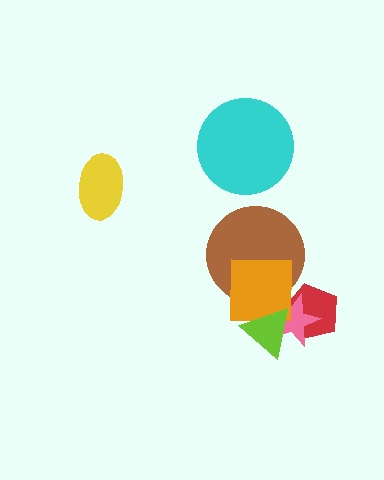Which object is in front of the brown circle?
The orange square is in front of the brown circle.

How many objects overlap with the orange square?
4 objects overlap with the orange square.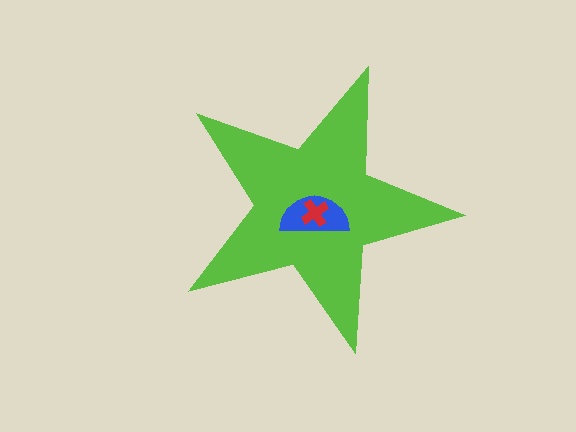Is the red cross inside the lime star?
Yes.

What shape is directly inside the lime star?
The blue semicircle.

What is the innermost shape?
The red cross.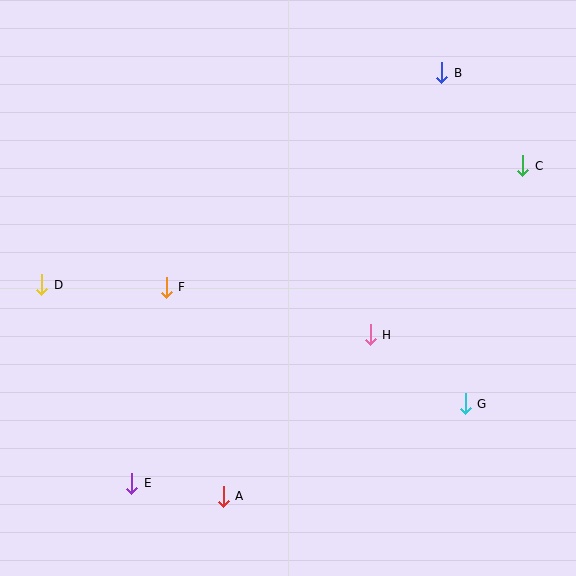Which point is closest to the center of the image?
Point H at (370, 335) is closest to the center.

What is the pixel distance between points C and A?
The distance between C and A is 446 pixels.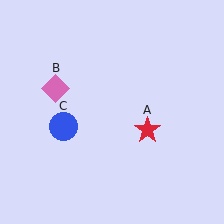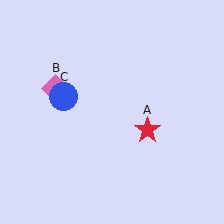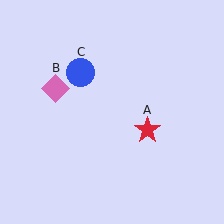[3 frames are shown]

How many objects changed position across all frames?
1 object changed position: blue circle (object C).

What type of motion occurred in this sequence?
The blue circle (object C) rotated clockwise around the center of the scene.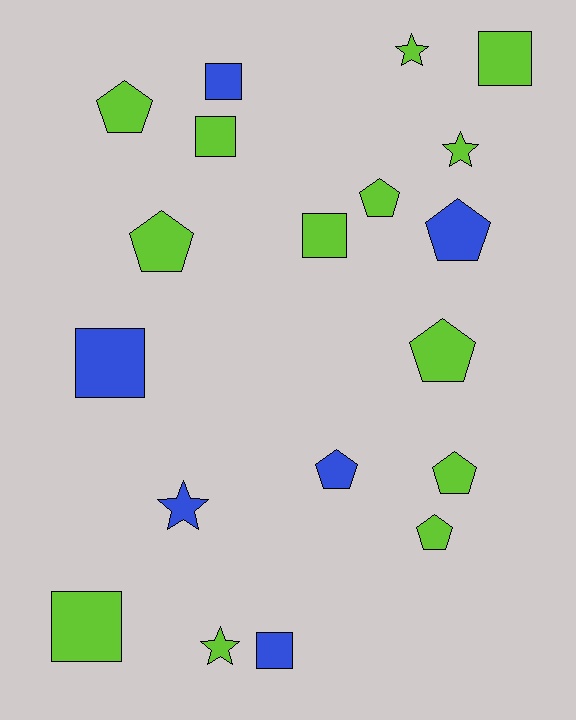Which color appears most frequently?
Lime, with 13 objects.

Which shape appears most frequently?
Pentagon, with 8 objects.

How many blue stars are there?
There is 1 blue star.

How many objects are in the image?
There are 19 objects.